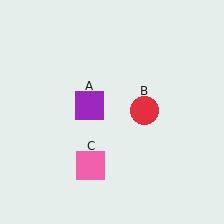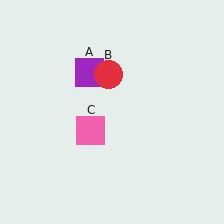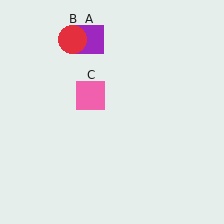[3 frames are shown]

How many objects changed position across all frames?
3 objects changed position: purple square (object A), red circle (object B), pink square (object C).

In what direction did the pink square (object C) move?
The pink square (object C) moved up.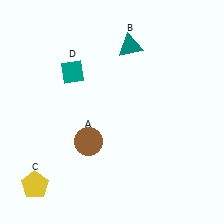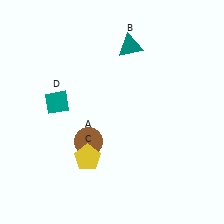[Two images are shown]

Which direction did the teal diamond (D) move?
The teal diamond (D) moved down.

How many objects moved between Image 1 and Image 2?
2 objects moved between the two images.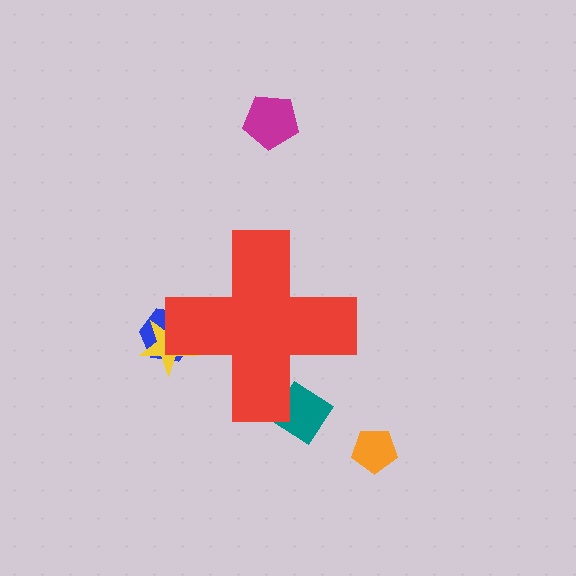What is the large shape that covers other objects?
A red cross.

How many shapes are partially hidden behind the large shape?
3 shapes are partially hidden.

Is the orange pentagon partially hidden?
No, the orange pentagon is fully visible.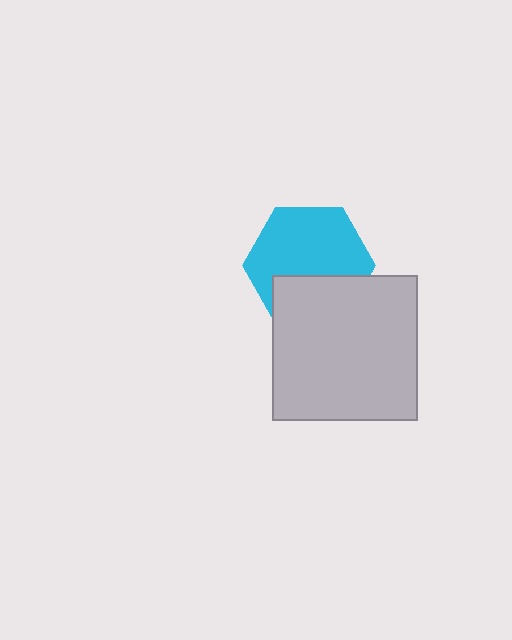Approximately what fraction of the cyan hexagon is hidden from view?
Roughly 35% of the cyan hexagon is hidden behind the light gray square.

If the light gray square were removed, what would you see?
You would see the complete cyan hexagon.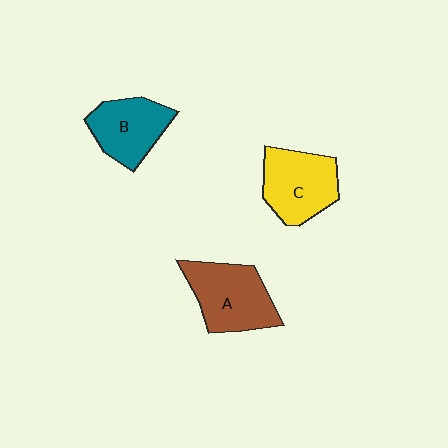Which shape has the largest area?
Shape A (brown).